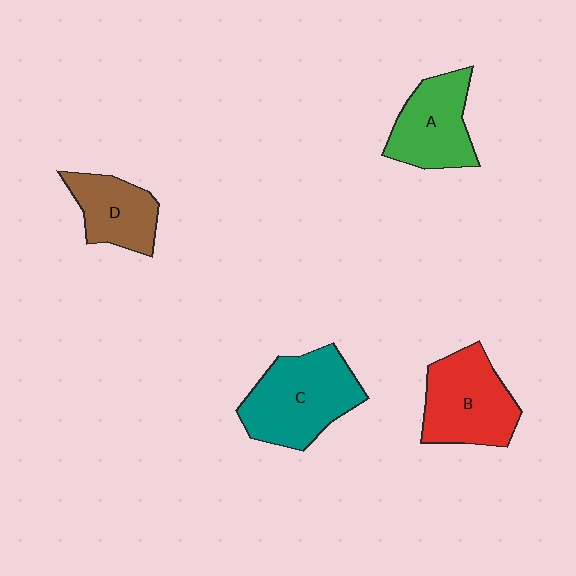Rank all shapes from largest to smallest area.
From largest to smallest: C (teal), B (red), A (green), D (brown).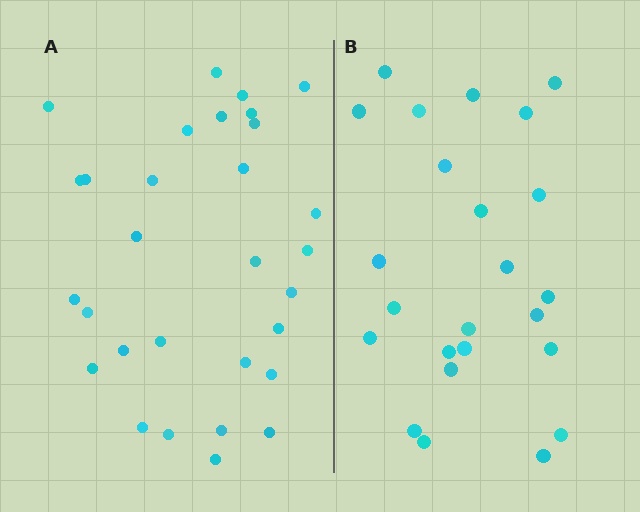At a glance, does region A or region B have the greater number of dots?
Region A (the left region) has more dots.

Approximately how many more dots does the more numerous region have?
Region A has about 6 more dots than region B.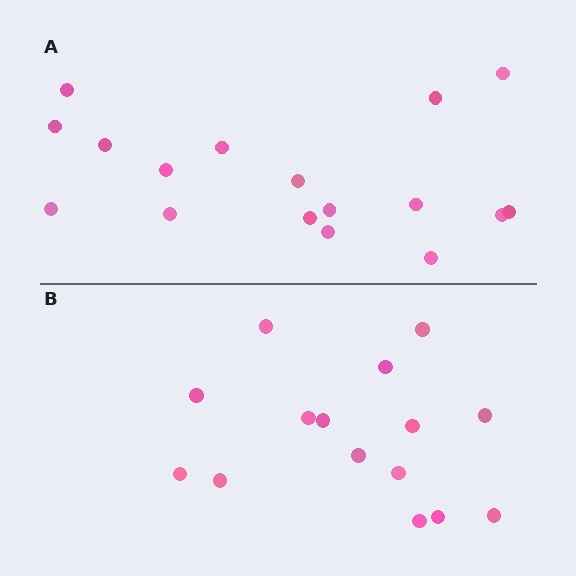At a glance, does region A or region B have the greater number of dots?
Region A (the top region) has more dots.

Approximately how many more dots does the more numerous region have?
Region A has just a few more — roughly 2 or 3 more dots than region B.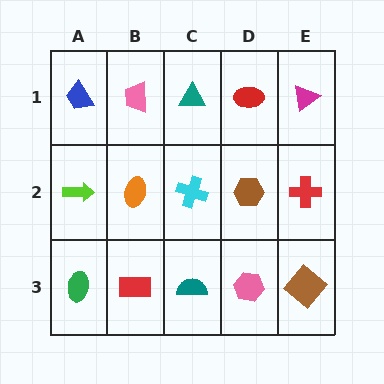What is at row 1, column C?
A teal triangle.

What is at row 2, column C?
A cyan cross.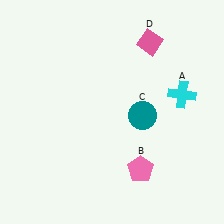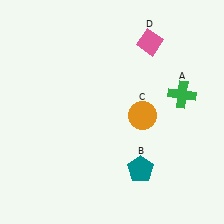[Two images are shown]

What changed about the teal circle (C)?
In Image 1, C is teal. In Image 2, it changed to orange.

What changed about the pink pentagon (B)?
In Image 1, B is pink. In Image 2, it changed to teal.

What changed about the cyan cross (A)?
In Image 1, A is cyan. In Image 2, it changed to green.